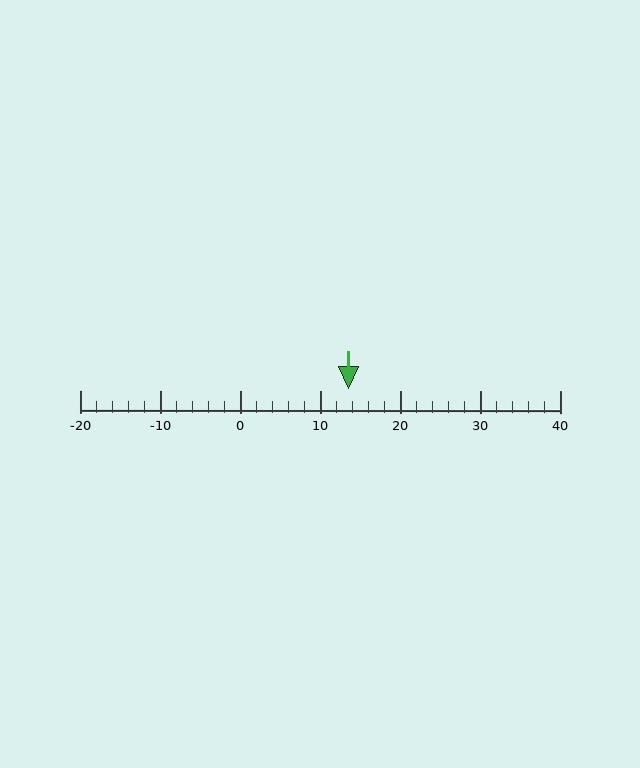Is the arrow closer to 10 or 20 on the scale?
The arrow is closer to 10.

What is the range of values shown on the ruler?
The ruler shows values from -20 to 40.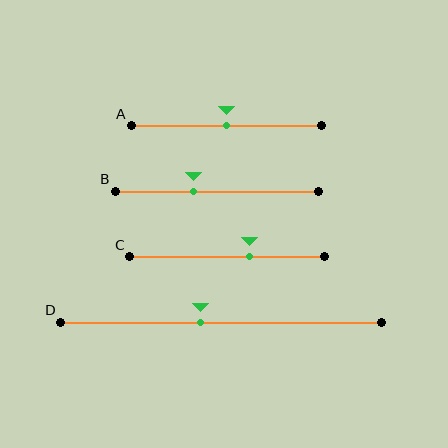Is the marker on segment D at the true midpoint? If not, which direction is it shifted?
No, the marker on segment D is shifted to the left by about 6% of the segment length.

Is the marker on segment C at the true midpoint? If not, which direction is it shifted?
No, the marker on segment C is shifted to the right by about 12% of the segment length.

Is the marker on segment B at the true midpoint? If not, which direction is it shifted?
No, the marker on segment B is shifted to the left by about 11% of the segment length.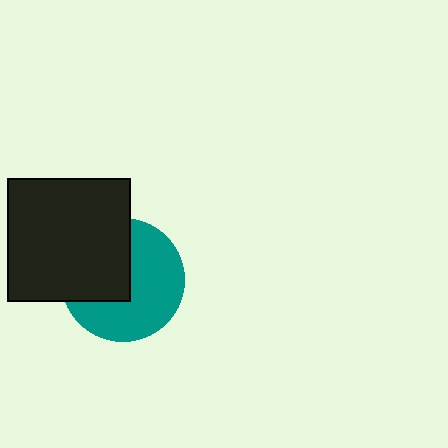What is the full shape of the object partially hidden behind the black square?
The partially hidden object is a teal circle.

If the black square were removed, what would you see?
You would see the complete teal circle.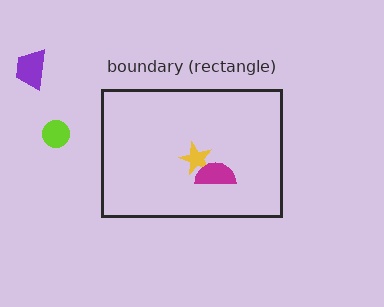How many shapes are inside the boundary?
2 inside, 2 outside.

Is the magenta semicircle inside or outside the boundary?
Inside.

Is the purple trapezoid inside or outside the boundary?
Outside.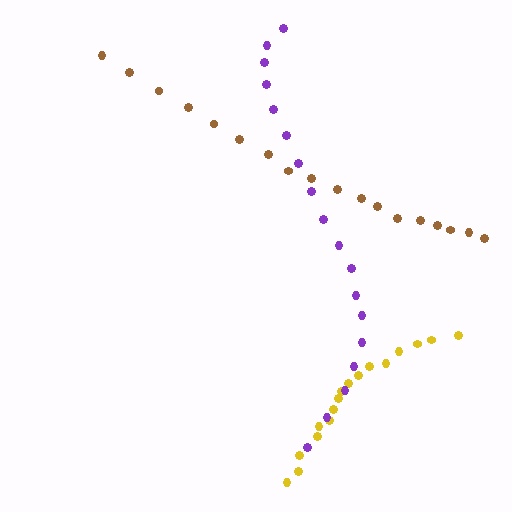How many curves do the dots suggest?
There are 3 distinct paths.